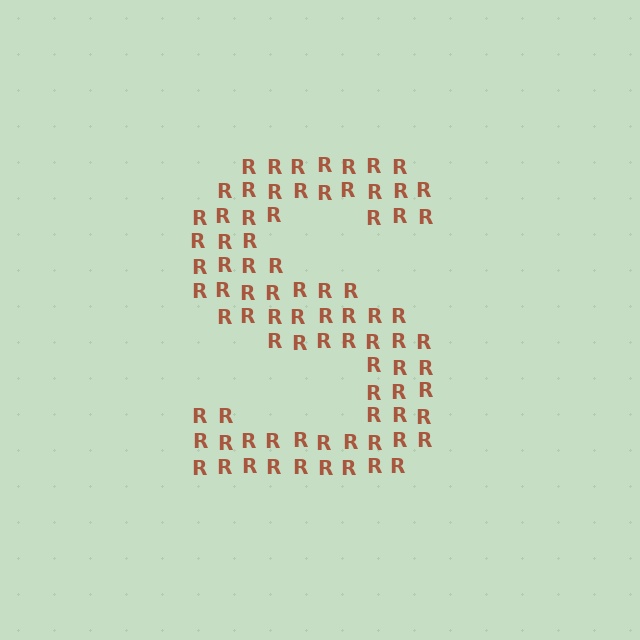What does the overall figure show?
The overall figure shows the letter S.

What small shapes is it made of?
It is made of small letter R's.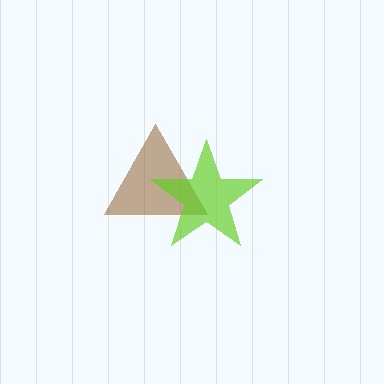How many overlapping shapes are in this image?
There are 2 overlapping shapes in the image.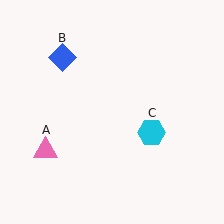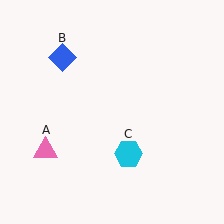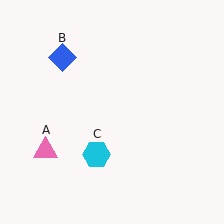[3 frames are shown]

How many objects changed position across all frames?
1 object changed position: cyan hexagon (object C).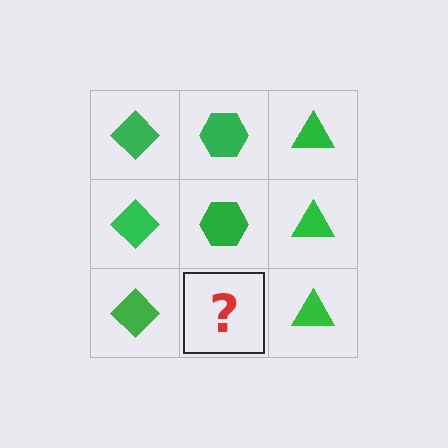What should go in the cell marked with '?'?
The missing cell should contain a green hexagon.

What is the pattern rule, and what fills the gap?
The rule is that each column has a consistent shape. The gap should be filled with a green hexagon.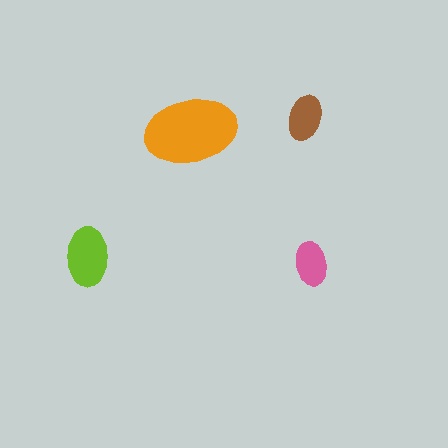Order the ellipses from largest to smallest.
the orange one, the lime one, the brown one, the pink one.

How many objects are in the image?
There are 4 objects in the image.